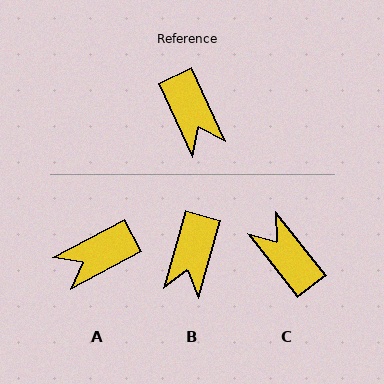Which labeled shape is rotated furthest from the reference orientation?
C, about 167 degrees away.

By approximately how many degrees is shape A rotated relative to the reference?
Approximately 87 degrees clockwise.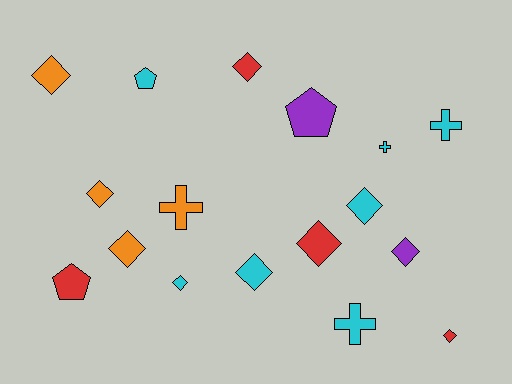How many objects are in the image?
There are 17 objects.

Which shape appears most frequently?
Diamond, with 10 objects.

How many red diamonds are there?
There are 3 red diamonds.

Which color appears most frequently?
Cyan, with 7 objects.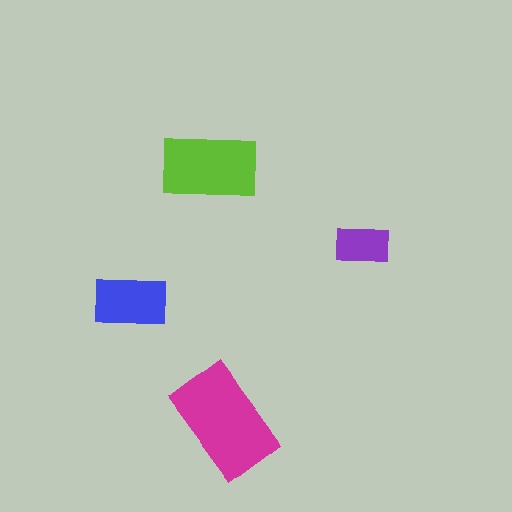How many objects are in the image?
There are 4 objects in the image.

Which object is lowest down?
The magenta rectangle is bottommost.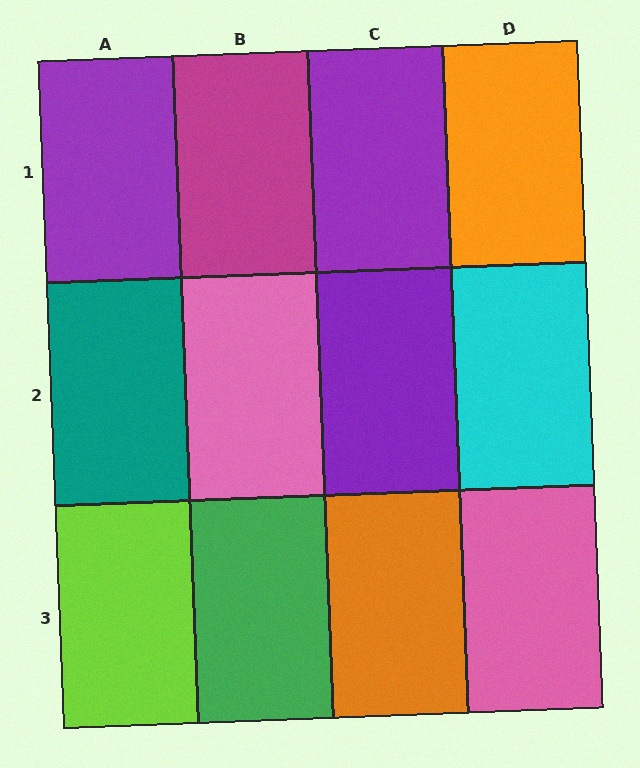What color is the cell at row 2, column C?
Purple.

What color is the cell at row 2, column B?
Pink.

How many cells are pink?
2 cells are pink.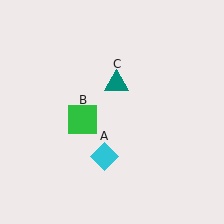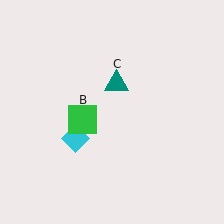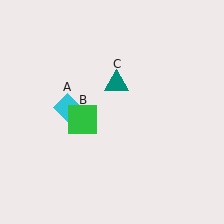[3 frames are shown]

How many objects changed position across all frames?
1 object changed position: cyan diamond (object A).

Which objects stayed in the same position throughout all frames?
Green square (object B) and teal triangle (object C) remained stationary.